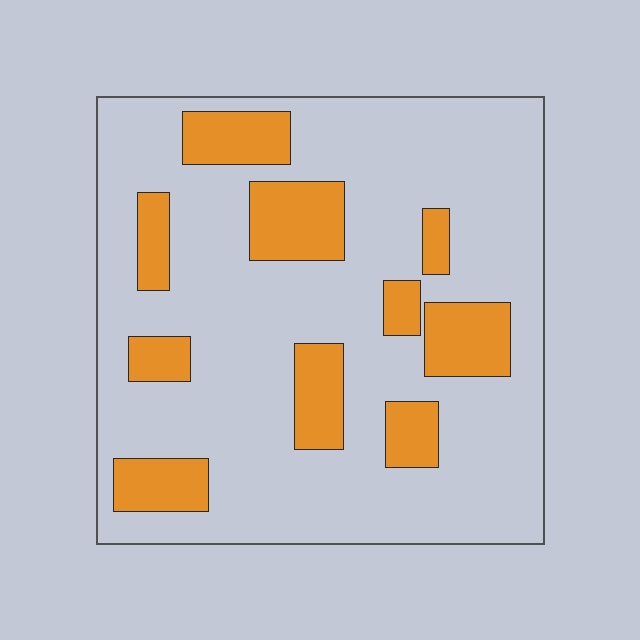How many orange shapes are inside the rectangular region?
10.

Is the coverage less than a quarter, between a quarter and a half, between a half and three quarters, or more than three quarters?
Less than a quarter.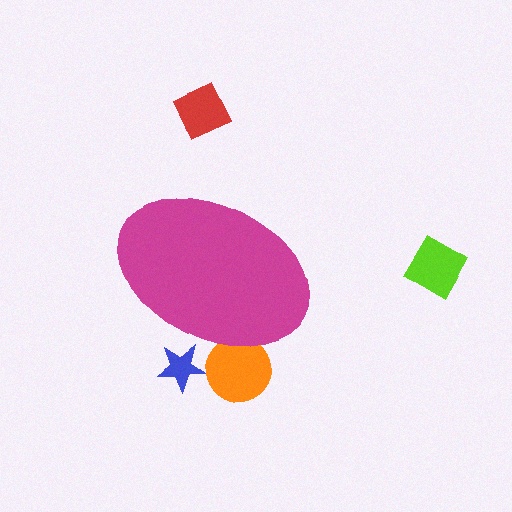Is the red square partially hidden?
No, the red square is fully visible.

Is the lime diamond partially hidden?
No, the lime diamond is fully visible.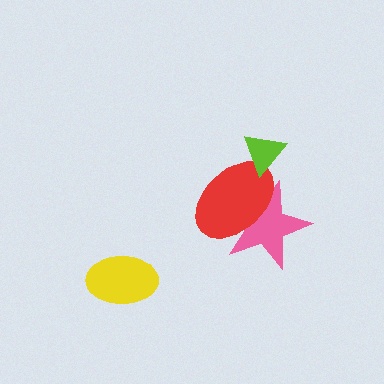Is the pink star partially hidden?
Yes, it is partially covered by another shape.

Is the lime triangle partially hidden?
No, no other shape covers it.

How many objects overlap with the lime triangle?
1 object overlaps with the lime triangle.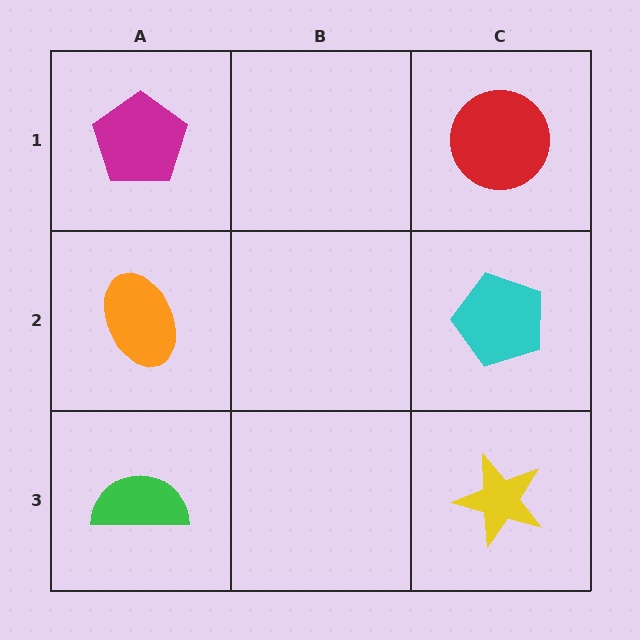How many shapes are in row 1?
2 shapes.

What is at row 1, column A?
A magenta pentagon.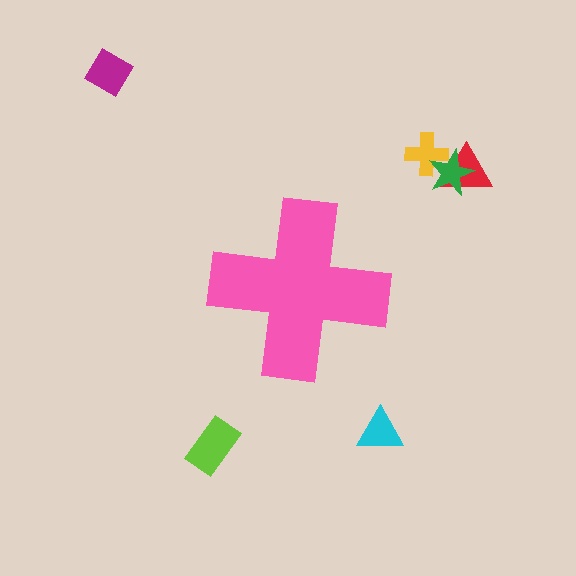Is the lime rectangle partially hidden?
No, the lime rectangle is fully visible.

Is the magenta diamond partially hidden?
No, the magenta diamond is fully visible.